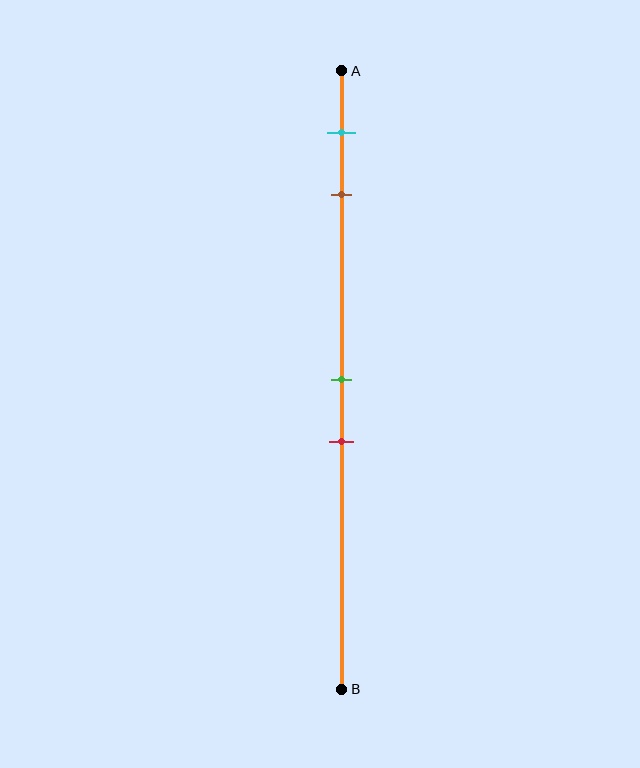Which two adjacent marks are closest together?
The green and red marks are the closest adjacent pair.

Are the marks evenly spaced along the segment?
No, the marks are not evenly spaced.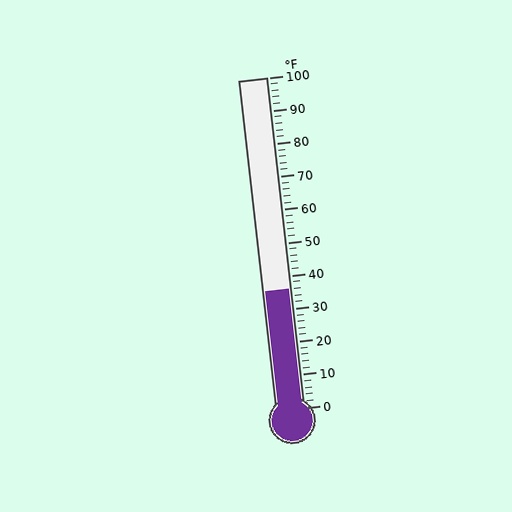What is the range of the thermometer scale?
The thermometer scale ranges from 0°F to 100°F.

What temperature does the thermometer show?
The thermometer shows approximately 36°F.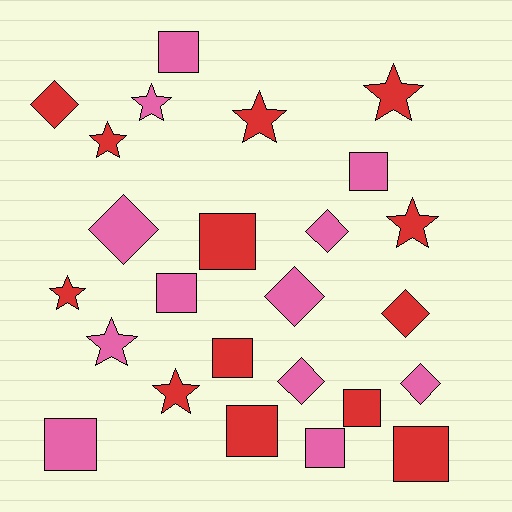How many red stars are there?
There are 6 red stars.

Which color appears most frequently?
Red, with 13 objects.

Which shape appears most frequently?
Square, with 10 objects.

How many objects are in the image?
There are 25 objects.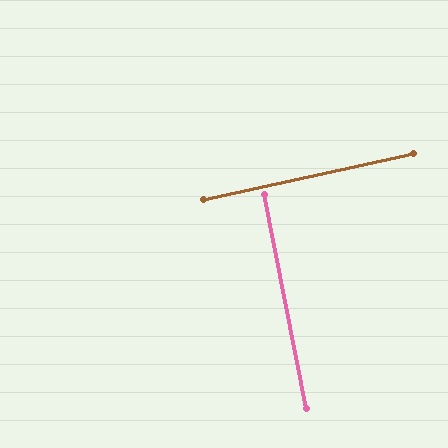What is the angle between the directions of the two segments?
Approximately 89 degrees.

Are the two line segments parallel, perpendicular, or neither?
Perpendicular — they meet at approximately 89°.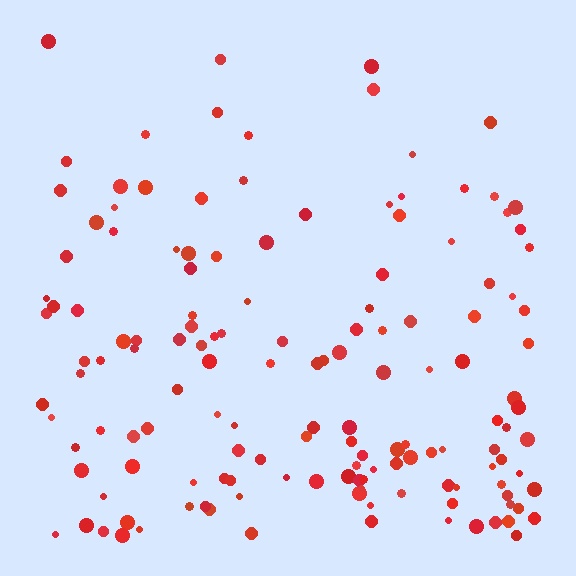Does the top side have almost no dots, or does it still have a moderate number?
Still a moderate number, just noticeably fewer than the bottom.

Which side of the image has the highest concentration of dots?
The bottom.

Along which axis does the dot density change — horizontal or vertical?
Vertical.